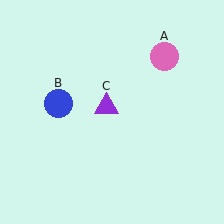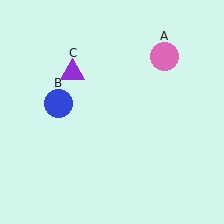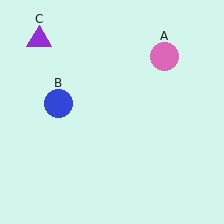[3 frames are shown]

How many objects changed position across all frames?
1 object changed position: purple triangle (object C).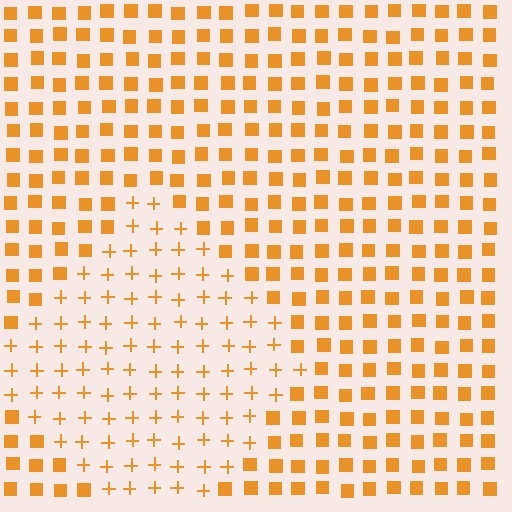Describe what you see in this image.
The image is filled with small orange elements arranged in a uniform grid. A diamond-shaped region contains plus signs, while the surrounding area contains squares. The boundary is defined purely by the change in element shape.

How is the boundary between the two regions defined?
The boundary is defined by a change in element shape: plus signs inside vs. squares outside. All elements share the same color and spacing.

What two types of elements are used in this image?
The image uses plus signs inside the diamond region and squares outside it.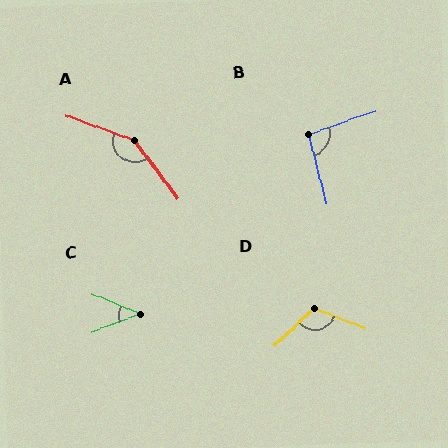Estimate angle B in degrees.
Approximately 95 degrees.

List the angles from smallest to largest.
C (43°), B (95°), D (114°), A (147°).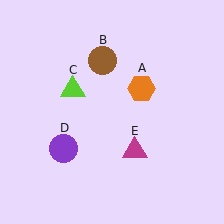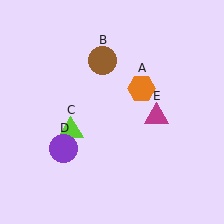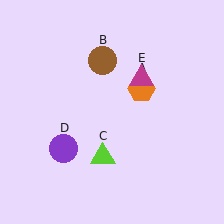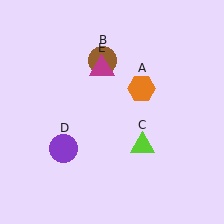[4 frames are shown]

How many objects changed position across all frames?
2 objects changed position: lime triangle (object C), magenta triangle (object E).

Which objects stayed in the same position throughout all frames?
Orange hexagon (object A) and brown circle (object B) and purple circle (object D) remained stationary.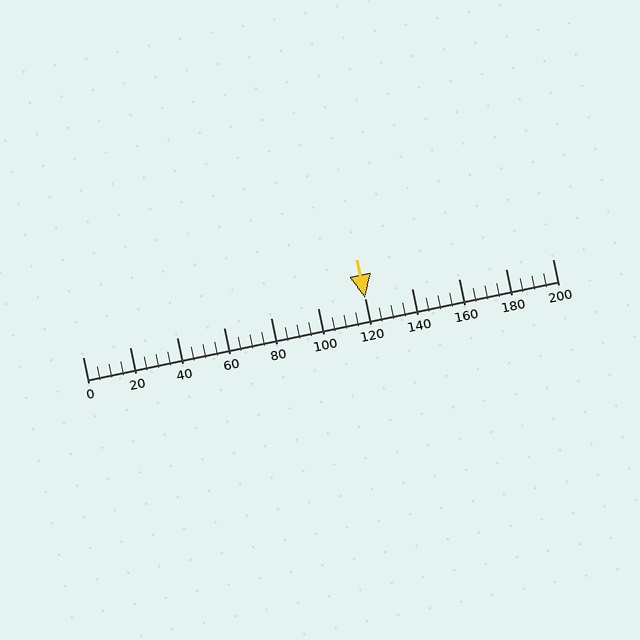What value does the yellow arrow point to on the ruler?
The yellow arrow points to approximately 120.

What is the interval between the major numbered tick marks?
The major tick marks are spaced 20 units apart.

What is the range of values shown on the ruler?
The ruler shows values from 0 to 200.